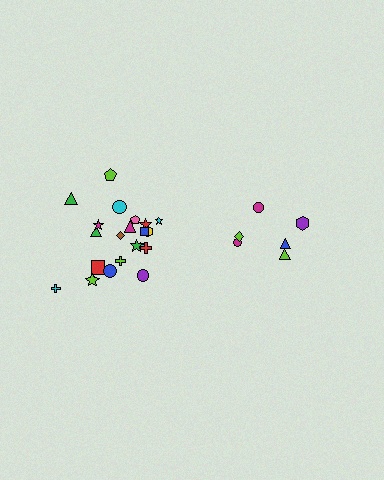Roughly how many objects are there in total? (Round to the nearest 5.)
Roughly 30 objects in total.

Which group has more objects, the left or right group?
The left group.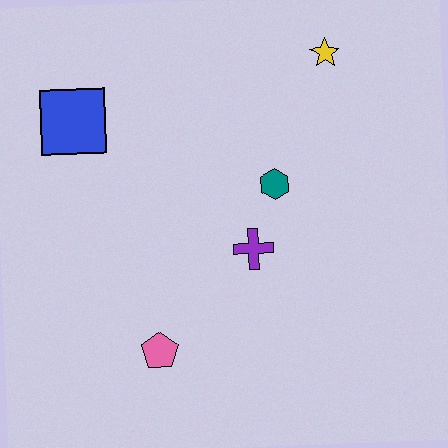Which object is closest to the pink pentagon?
The purple cross is closest to the pink pentagon.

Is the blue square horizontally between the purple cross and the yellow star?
No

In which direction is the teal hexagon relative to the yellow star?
The teal hexagon is below the yellow star.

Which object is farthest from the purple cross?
The blue square is farthest from the purple cross.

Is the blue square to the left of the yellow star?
Yes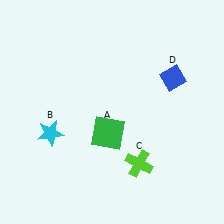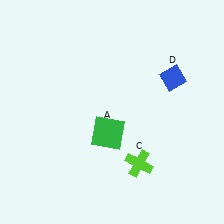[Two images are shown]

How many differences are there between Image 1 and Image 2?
There is 1 difference between the two images.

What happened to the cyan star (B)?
The cyan star (B) was removed in Image 2. It was in the bottom-left area of Image 1.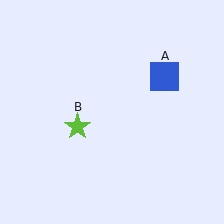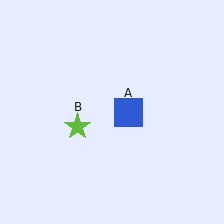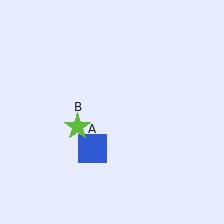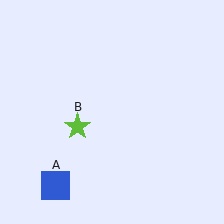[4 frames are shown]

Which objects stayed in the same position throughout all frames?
Lime star (object B) remained stationary.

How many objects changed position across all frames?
1 object changed position: blue square (object A).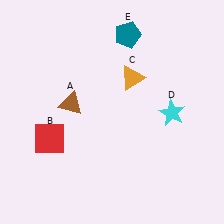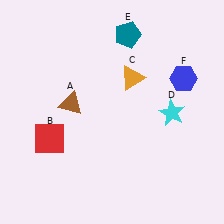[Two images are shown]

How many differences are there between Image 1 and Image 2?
There is 1 difference between the two images.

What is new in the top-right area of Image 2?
A blue hexagon (F) was added in the top-right area of Image 2.